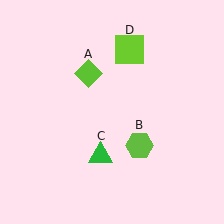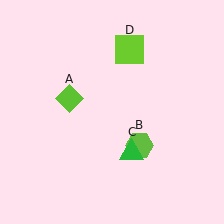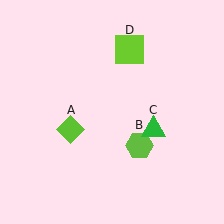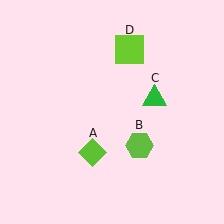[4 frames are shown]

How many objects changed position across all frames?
2 objects changed position: lime diamond (object A), green triangle (object C).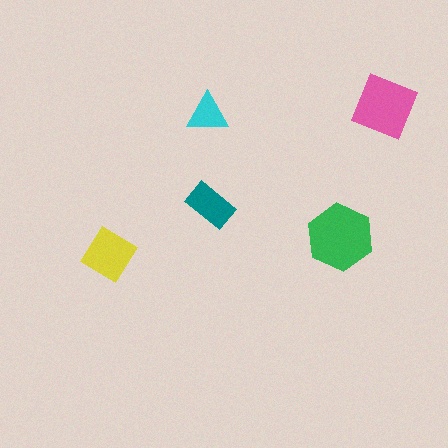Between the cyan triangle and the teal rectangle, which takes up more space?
The teal rectangle.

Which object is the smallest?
The cyan triangle.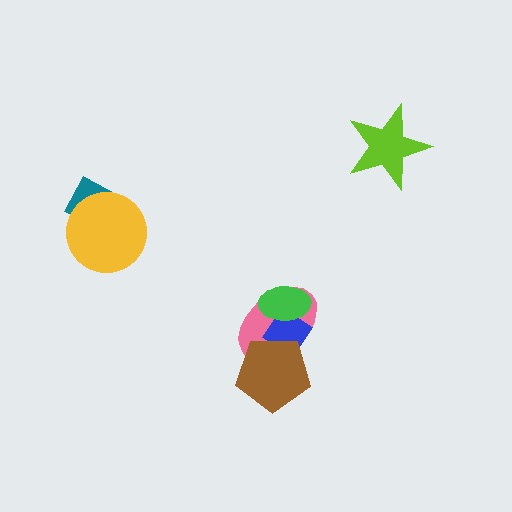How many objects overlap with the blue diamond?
3 objects overlap with the blue diamond.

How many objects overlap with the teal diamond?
1 object overlaps with the teal diamond.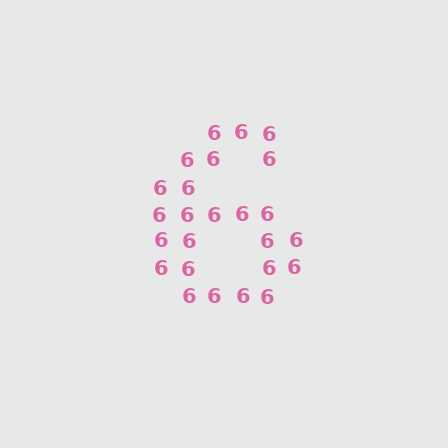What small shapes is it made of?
It is made of small digit 6's.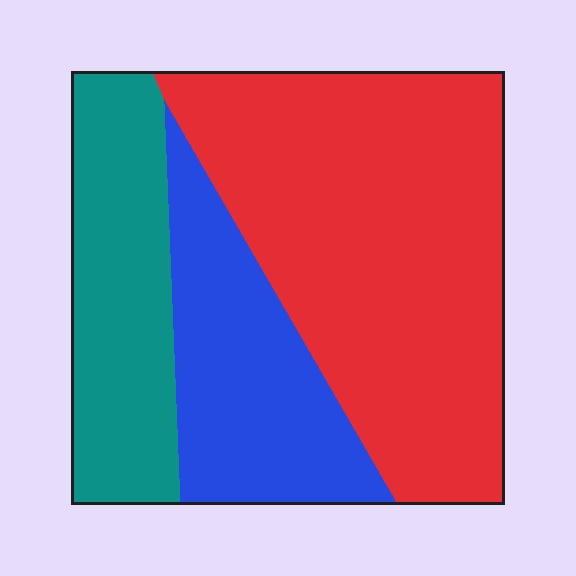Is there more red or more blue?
Red.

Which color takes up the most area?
Red, at roughly 55%.